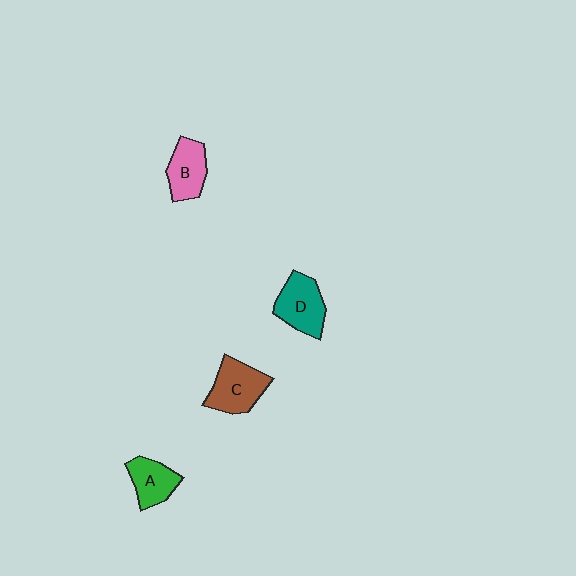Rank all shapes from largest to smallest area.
From largest to smallest: C (brown), D (teal), B (pink), A (green).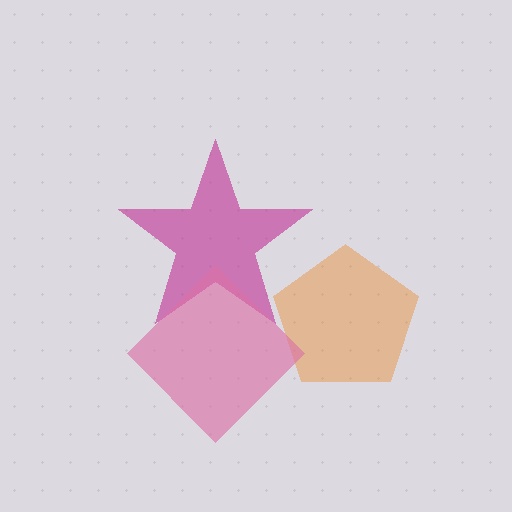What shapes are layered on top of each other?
The layered shapes are: an orange pentagon, a magenta star, a pink diamond.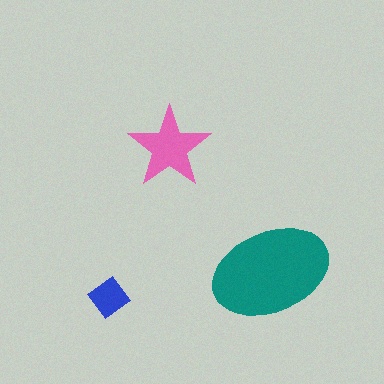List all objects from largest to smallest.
The teal ellipse, the pink star, the blue diamond.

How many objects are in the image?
There are 3 objects in the image.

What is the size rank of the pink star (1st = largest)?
2nd.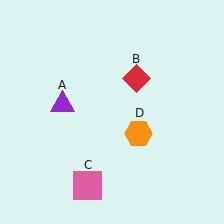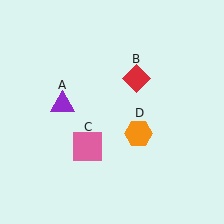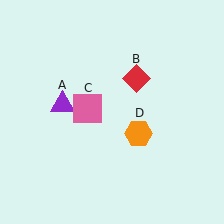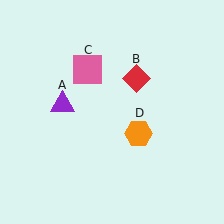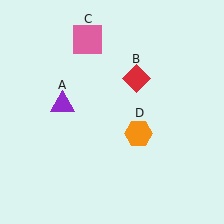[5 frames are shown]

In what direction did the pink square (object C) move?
The pink square (object C) moved up.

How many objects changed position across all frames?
1 object changed position: pink square (object C).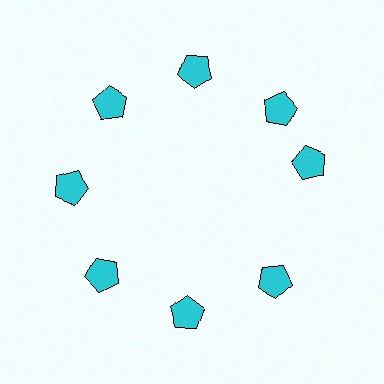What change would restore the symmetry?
The symmetry would be restored by rotating it back into even spacing with its neighbors so that all 8 pentagons sit at equal angles and equal distance from the center.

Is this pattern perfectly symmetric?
No. The 8 cyan pentagons are arranged in a ring, but one element near the 3 o'clock position is rotated out of alignment along the ring, breaking the 8-fold rotational symmetry.